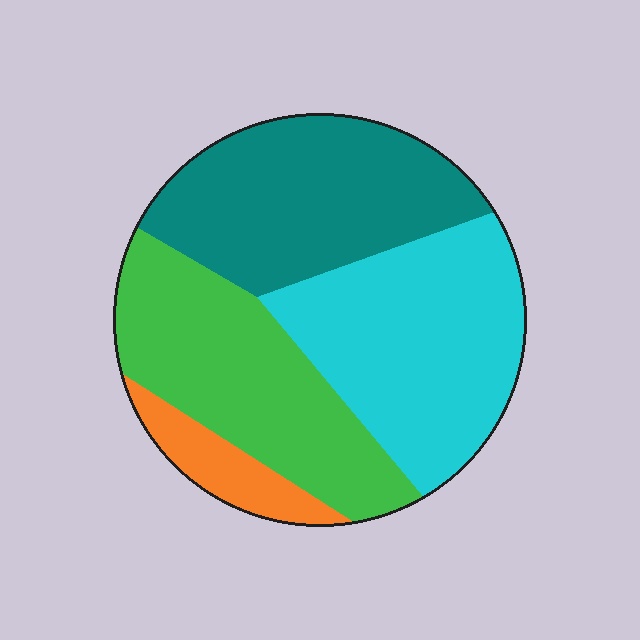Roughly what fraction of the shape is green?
Green covers about 30% of the shape.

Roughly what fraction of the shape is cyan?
Cyan covers 33% of the shape.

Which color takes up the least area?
Orange, at roughly 10%.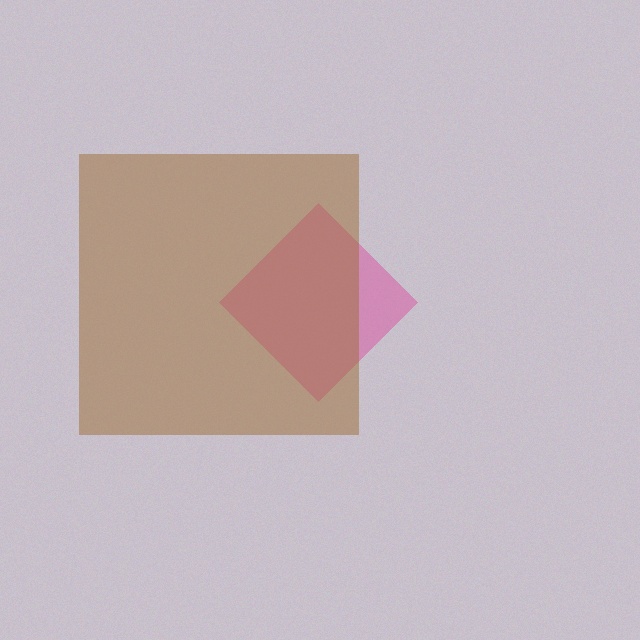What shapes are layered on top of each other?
The layered shapes are: a pink diamond, a brown square.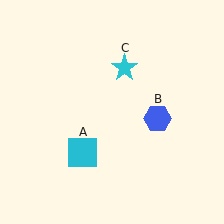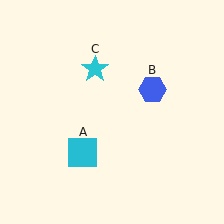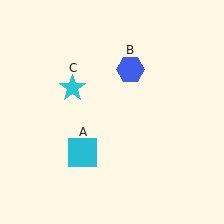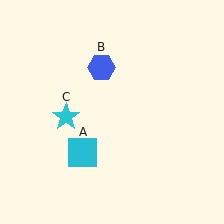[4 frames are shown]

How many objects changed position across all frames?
2 objects changed position: blue hexagon (object B), cyan star (object C).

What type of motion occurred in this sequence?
The blue hexagon (object B), cyan star (object C) rotated counterclockwise around the center of the scene.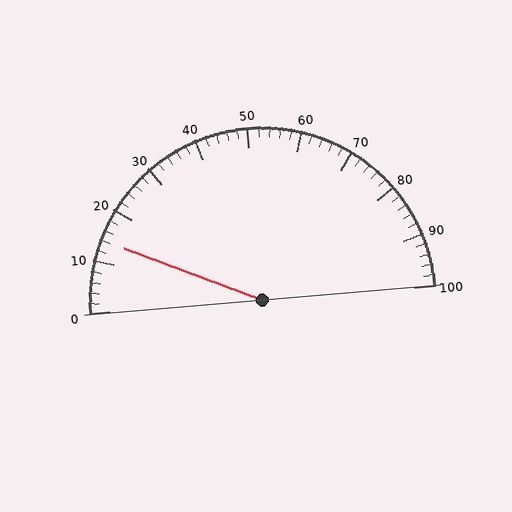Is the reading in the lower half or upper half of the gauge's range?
The reading is in the lower half of the range (0 to 100).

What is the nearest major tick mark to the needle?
The nearest major tick mark is 10.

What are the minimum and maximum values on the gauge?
The gauge ranges from 0 to 100.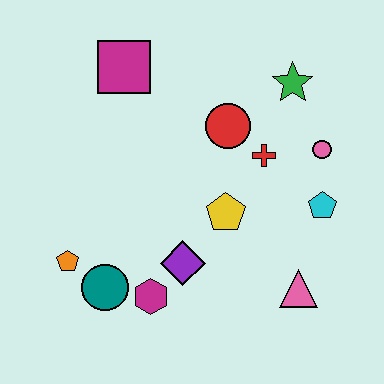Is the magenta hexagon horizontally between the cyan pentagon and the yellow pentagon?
No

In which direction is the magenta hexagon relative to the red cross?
The magenta hexagon is below the red cross.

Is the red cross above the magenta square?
No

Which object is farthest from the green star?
The orange pentagon is farthest from the green star.